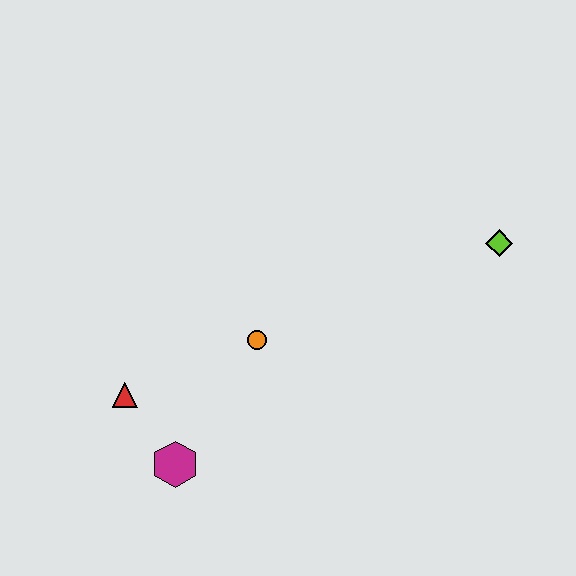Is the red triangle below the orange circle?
Yes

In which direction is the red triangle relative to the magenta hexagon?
The red triangle is above the magenta hexagon.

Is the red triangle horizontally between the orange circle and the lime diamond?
No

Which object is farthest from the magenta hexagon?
The lime diamond is farthest from the magenta hexagon.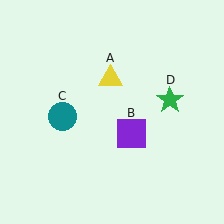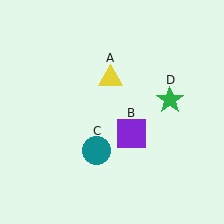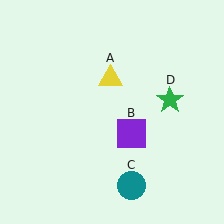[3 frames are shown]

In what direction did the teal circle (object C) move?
The teal circle (object C) moved down and to the right.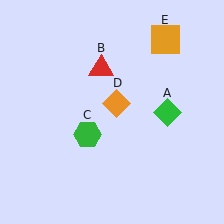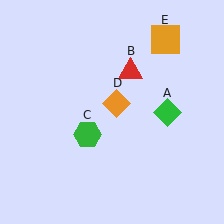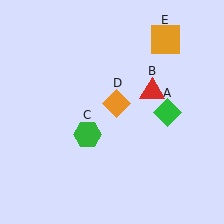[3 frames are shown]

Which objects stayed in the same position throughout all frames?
Green diamond (object A) and green hexagon (object C) and orange diamond (object D) and orange square (object E) remained stationary.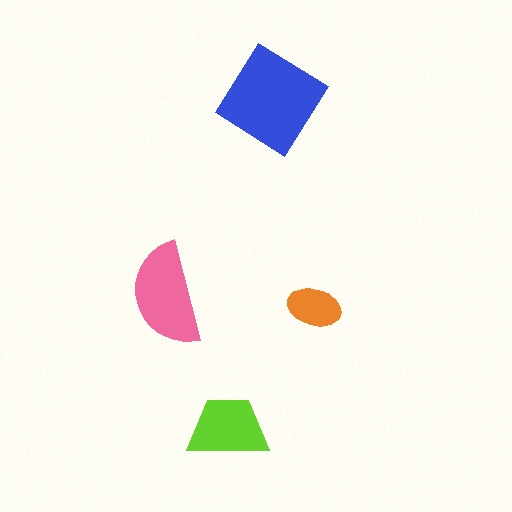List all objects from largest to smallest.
The blue diamond, the pink semicircle, the lime trapezoid, the orange ellipse.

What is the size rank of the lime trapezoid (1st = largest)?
3rd.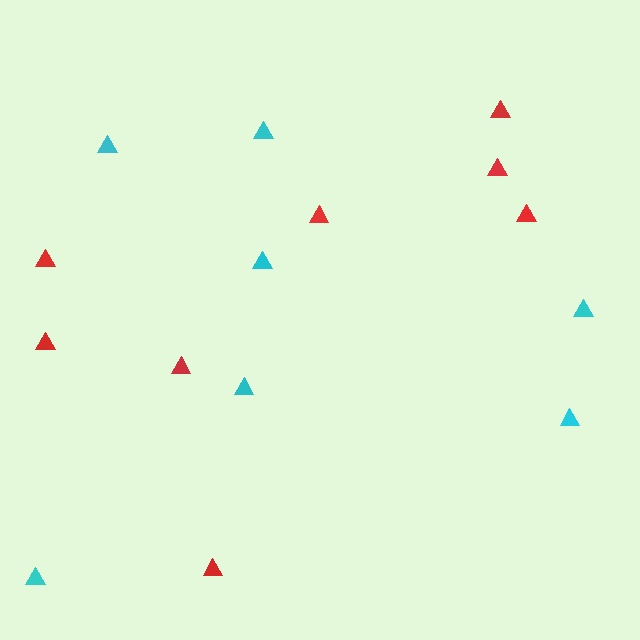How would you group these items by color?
There are 2 groups: one group of red triangles (8) and one group of cyan triangles (7).